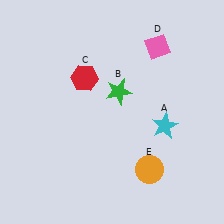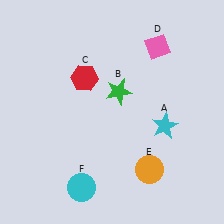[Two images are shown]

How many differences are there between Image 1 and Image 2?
There is 1 difference between the two images.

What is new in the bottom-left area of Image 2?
A cyan circle (F) was added in the bottom-left area of Image 2.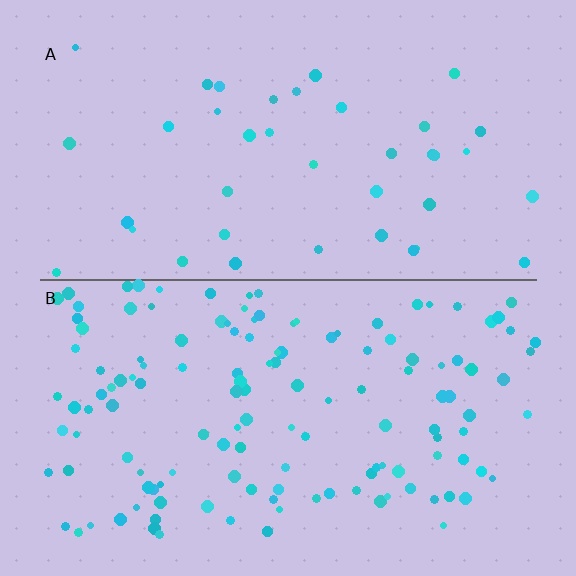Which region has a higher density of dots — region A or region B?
B (the bottom).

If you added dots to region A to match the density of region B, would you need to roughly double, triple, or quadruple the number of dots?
Approximately triple.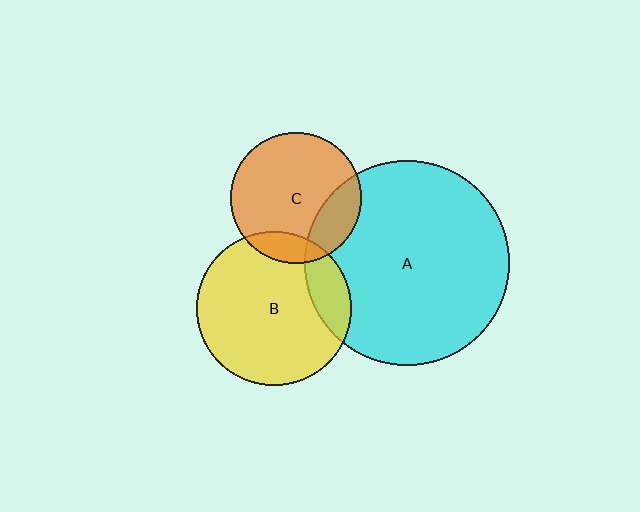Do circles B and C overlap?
Yes.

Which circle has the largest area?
Circle A (cyan).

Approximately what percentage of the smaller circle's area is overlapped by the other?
Approximately 15%.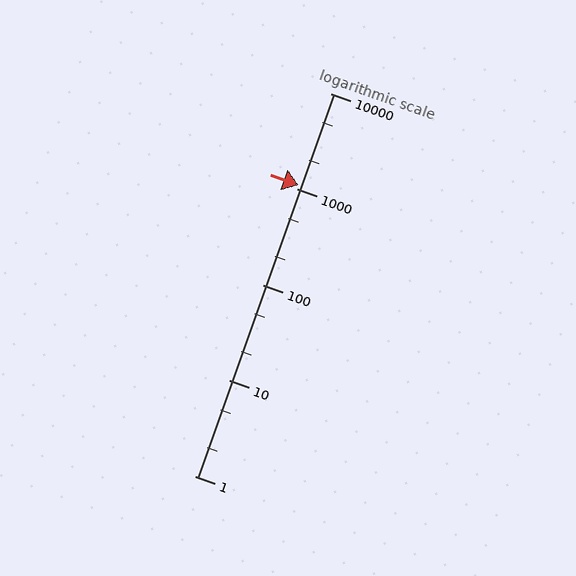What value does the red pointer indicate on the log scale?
The pointer indicates approximately 1100.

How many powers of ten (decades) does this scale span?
The scale spans 4 decades, from 1 to 10000.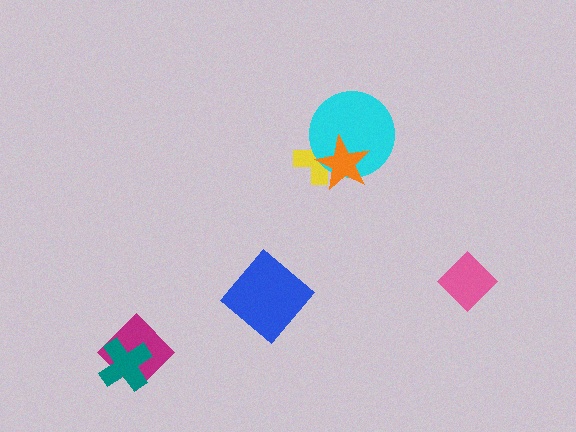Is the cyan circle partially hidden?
Yes, it is partially covered by another shape.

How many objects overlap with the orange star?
2 objects overlap with the orange star.